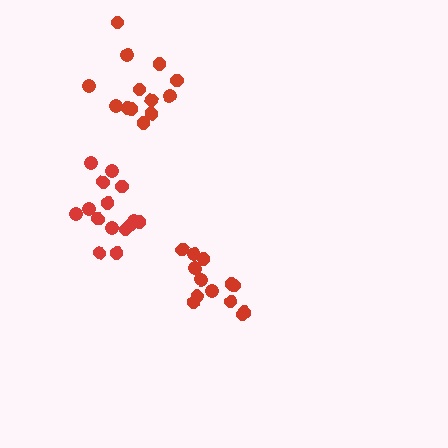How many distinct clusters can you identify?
There are 3 distinct clusters.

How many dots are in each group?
Group 1: 15 dots, Group 2: 13 dots, Group 3: 13 dots (41 total).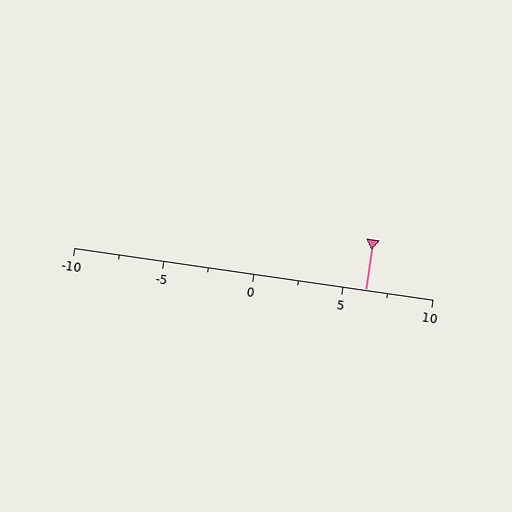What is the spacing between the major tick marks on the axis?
The major ticks are spaced 5 apart.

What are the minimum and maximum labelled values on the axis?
The axis runs from -10 to 10.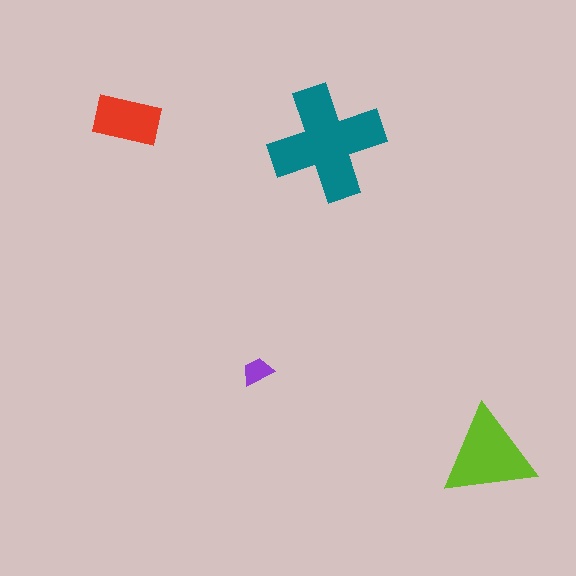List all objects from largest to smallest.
The teal cross, the lime triangle, the red rectangle, the purple trapezoid.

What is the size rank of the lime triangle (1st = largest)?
2nd.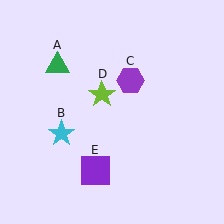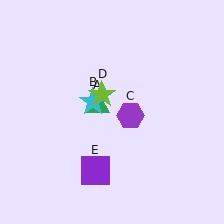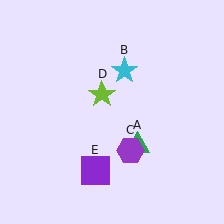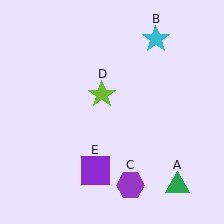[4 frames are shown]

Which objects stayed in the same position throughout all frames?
Lime star (object D) and purple square (object E) remained stationary.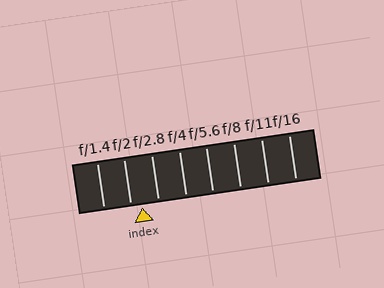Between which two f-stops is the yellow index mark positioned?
The index mark is between f/2 and f/2.8.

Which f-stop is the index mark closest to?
The index mark is closest to f/2.